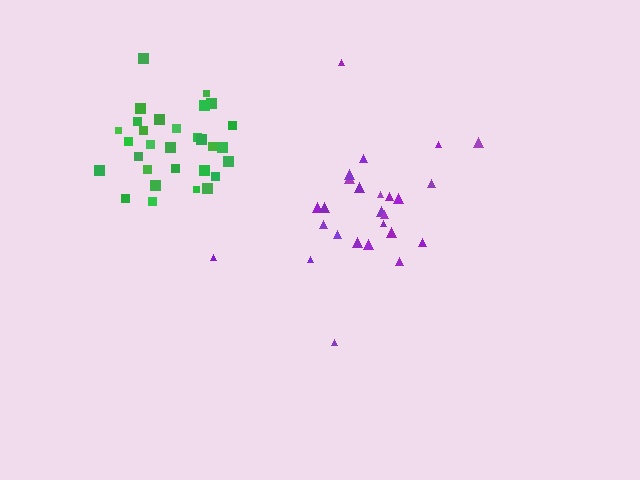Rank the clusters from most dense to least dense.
green, purple.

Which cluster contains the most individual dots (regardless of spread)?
Green (30).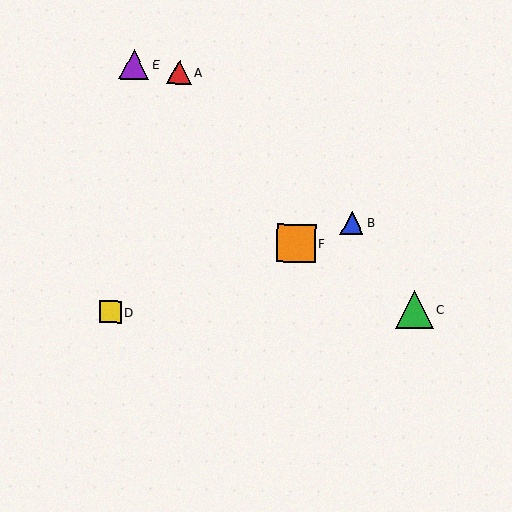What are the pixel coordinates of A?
Object A is at (179, 72).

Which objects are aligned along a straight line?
Objects B, D, F are aligned along a straight line.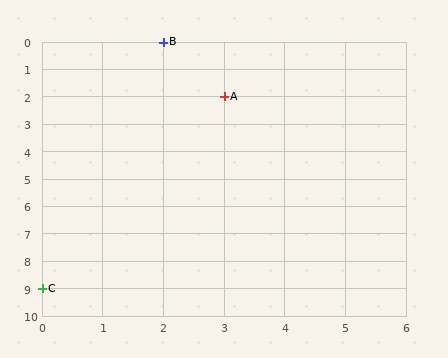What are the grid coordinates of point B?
Point B is at grid coordinates (2, 0).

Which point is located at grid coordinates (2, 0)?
Point B is at (2, 0).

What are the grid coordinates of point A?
Point A is at grid coordinates (3, 2).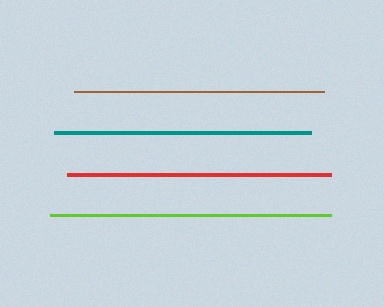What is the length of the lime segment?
The lime segment is approximately 281 pixels long.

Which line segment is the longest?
The lime line is the longest at approximately 281 pixels.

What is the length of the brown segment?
The brown segment is approximately 250 pixels long.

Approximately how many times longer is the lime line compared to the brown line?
The lime line is approximately 1.1 times the length of the brown line.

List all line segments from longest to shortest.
From longest to shortest: lime, red, teal, brown.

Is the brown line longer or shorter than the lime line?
The lime line is longer than the brown line.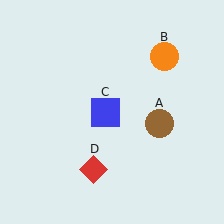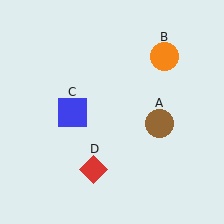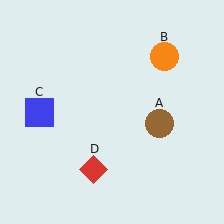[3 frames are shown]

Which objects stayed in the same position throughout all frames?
Brown circle (object A) and orange circle (object B) and red diamond (object D) remained stationary.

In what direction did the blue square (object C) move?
The blue square (object C) moved left.